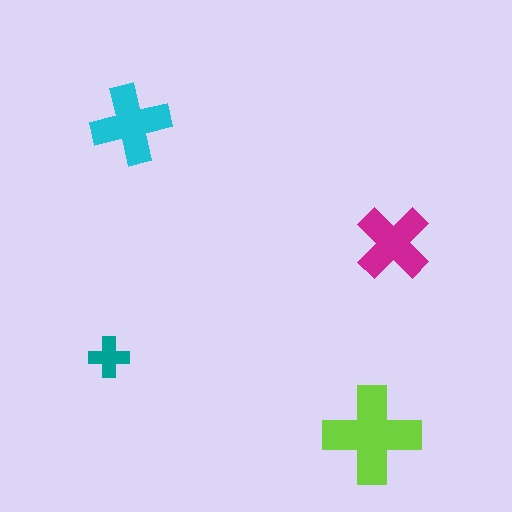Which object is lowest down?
The lime cross is bottommost.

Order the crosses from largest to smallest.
the lime one, the cyan one, the magenta one, the teal one.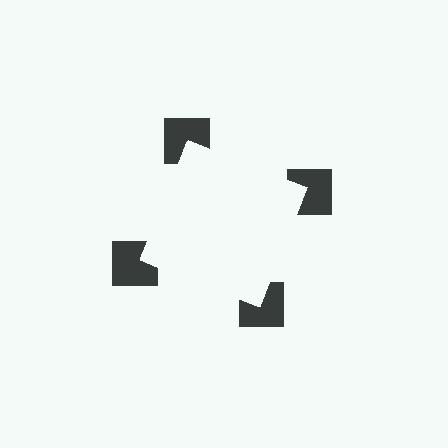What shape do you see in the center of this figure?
An illusory square — its edges are inferred from the aligned wedge cuts in the notched squares, not physically drawn.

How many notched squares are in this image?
There are 4 — one at each vertex of the illusory square.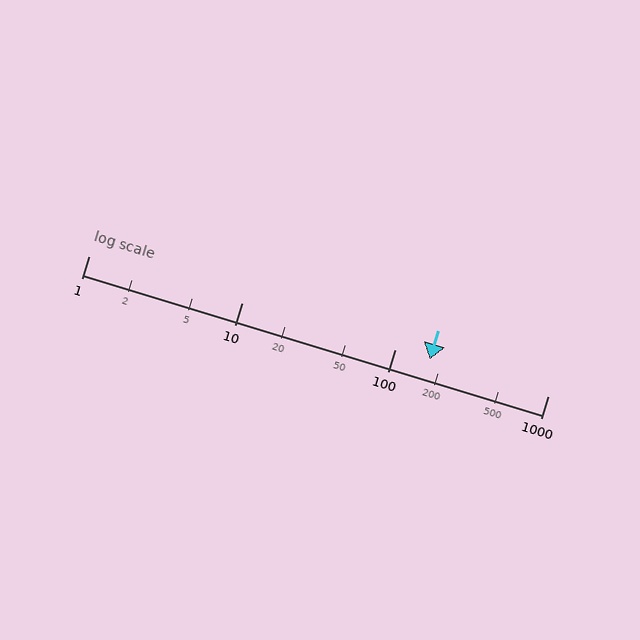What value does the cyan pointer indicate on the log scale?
The pointer indicates approximately 170.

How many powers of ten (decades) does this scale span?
The scale spans 3 decades, from 1 to 1000.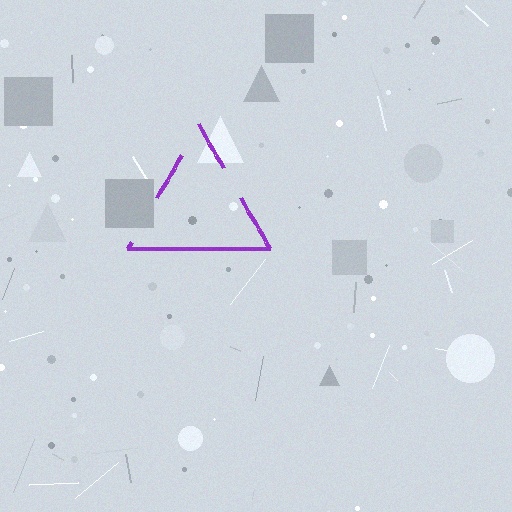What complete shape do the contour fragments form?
The contour fragments form a triangle.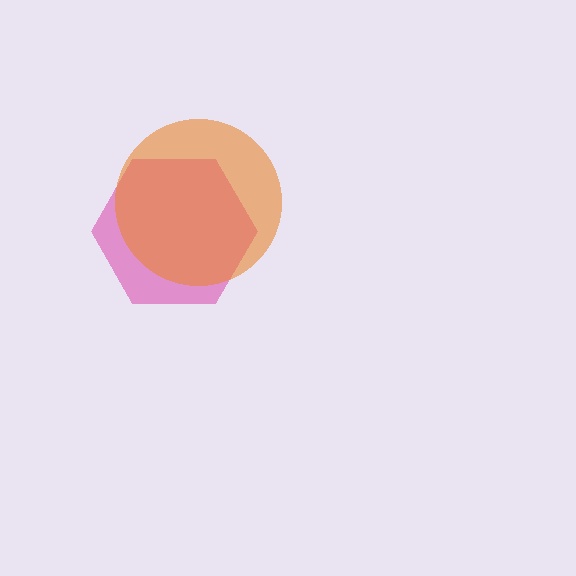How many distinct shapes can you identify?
There are 2 distinct shapes: a pink hexagon, an orange circle.